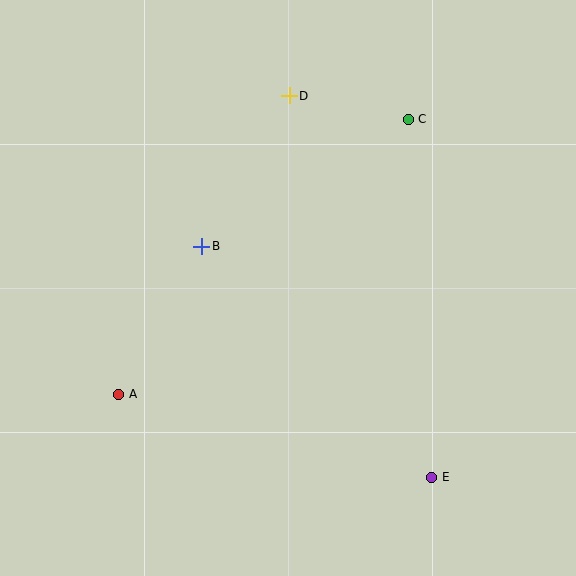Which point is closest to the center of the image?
Point B at (202, 246) is closest to the center.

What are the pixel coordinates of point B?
Point B is at (202, 246).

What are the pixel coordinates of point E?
Point E is at (432, 477).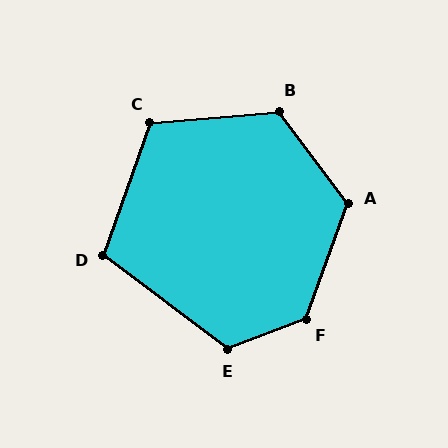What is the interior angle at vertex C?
Approximately 115 degrees (obtuse).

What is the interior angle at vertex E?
Approximately 122 degrees (obtuse).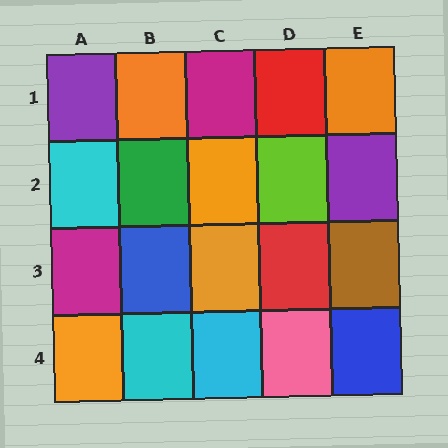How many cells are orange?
5 cells are orange.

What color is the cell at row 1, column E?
Orange.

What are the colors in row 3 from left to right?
Magenta, blue, orange, red, brown.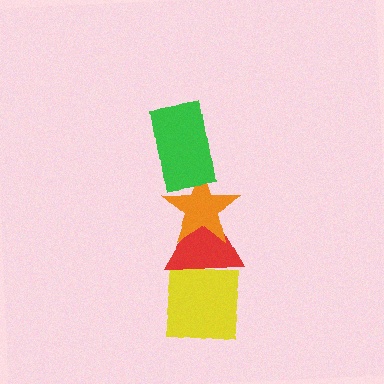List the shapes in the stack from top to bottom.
From top to bottom: the green rectangle, the orange star, the red triangle, the yellow square.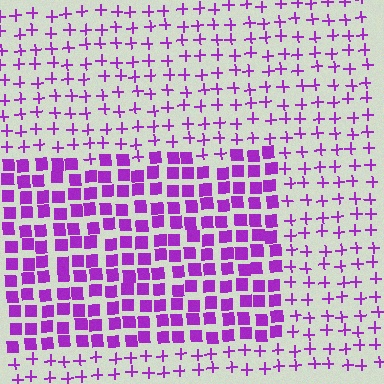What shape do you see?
I see a rectangle.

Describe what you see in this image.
The image is filled with small purple elements arranged in a uniform grid. A rectangle-shaped region contains squares, while the surrounding area contains plus signs. The boundary is defined purely by the change in element shape.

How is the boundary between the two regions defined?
The boundary is defined by a change in element shape: squares inside vs. plus signs outside. All elements share the same color and spacing.